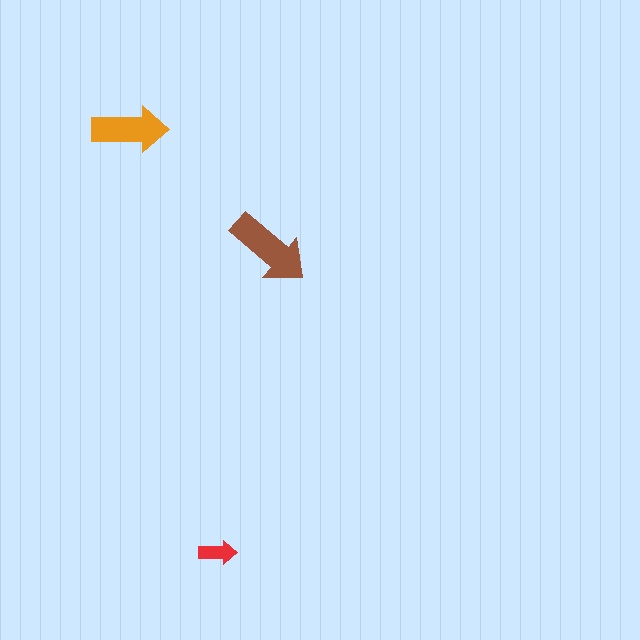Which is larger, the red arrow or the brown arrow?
The brown one.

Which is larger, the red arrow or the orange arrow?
The orange one.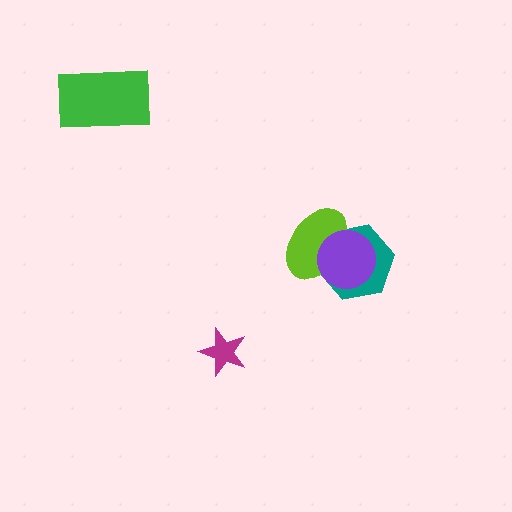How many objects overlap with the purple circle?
2 objects overlap with the purple circle.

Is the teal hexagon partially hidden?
Yes, it is partially covered by another shape.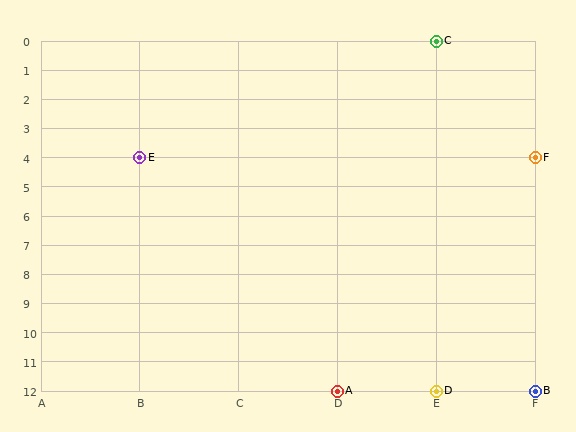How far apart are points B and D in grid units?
Points B and D are 1 column apart.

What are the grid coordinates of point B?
Point B is at grid coordinates (F, 12).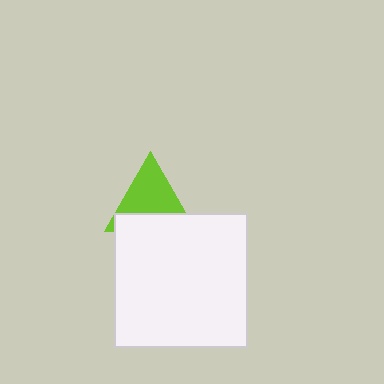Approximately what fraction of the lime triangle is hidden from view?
Roughly 37% of the lime triangle is hidden behind the white square.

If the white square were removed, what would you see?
You would see the complete lime triangle.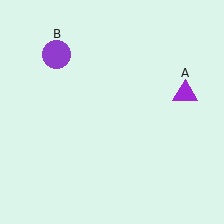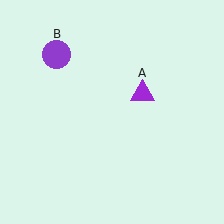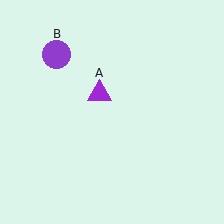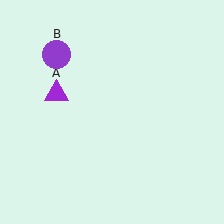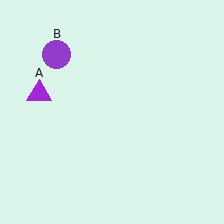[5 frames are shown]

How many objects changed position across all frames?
1 object changed position: purple triangle (object A).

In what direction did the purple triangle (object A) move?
The purple triangle (object A) moved left.